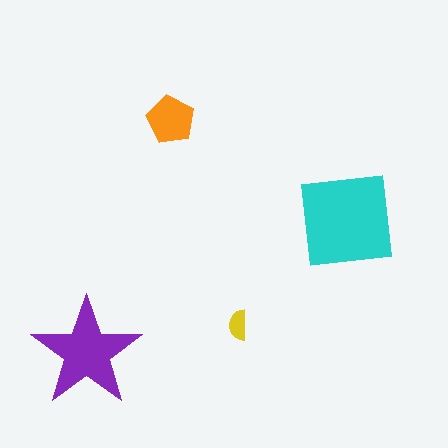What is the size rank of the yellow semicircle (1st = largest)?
4th.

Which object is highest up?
The orange pentagon is topmost.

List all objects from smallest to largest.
The yellow semicircle, the orange pentagon, the purple star, the cyan square.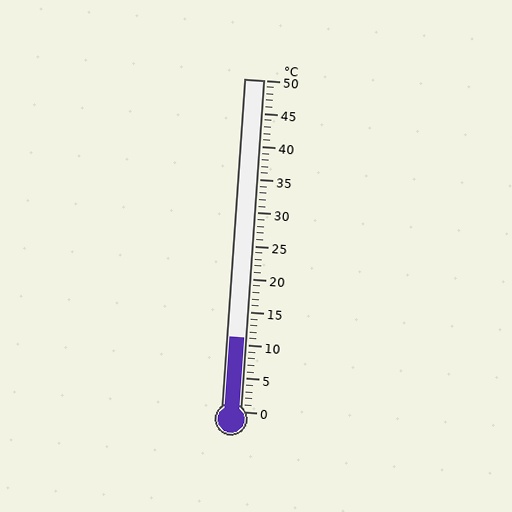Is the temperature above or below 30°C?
The temperature is below 30°C.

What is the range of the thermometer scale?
The thermometer scale ranges from 0°C to 50°C.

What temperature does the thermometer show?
The thermometer shows approximately 11°C.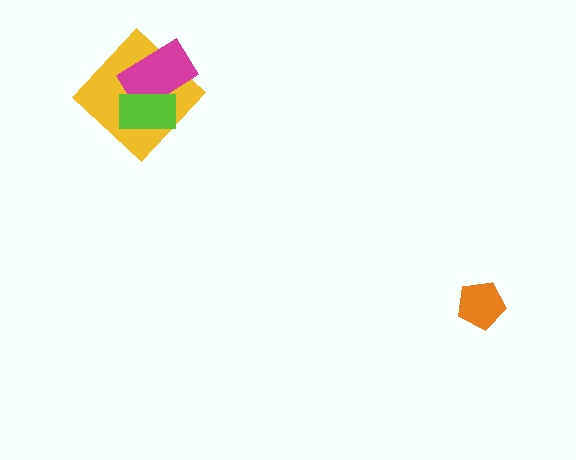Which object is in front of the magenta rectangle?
The lime rectangle is in front of the magenta rectangle.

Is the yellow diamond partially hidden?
Yes, it is partially covered by another shape.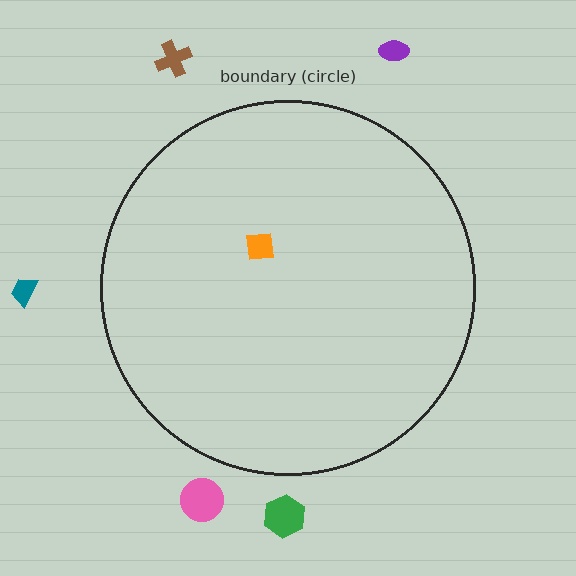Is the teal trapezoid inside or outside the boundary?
Outside.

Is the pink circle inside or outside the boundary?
Outside.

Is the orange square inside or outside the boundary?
Inside.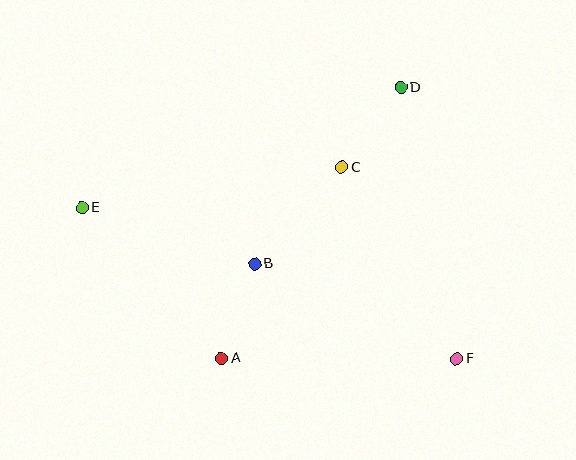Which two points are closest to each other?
Points C and D are closest to each other.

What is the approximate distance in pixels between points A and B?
The distance between A and B is approximately 100 pixels.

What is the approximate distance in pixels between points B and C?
The distance between B and C is approximately 130 pixels.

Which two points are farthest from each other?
Points E and F are farthest from each other.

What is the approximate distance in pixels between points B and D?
The distance between B and D is approximately 229 pixels.